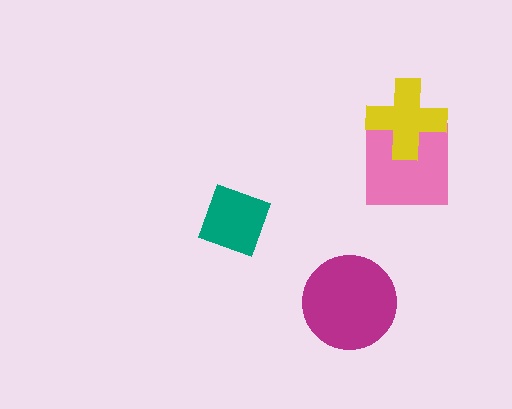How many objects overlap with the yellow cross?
1 object overlaps with the yellow cross.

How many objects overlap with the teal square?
0 objects overlap with the teal square.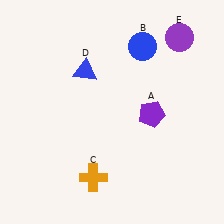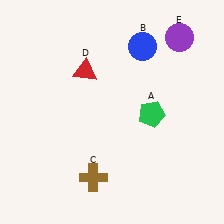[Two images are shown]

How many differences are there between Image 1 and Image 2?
There are 3 differences between the two images.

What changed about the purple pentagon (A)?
In Image 1, A is purple. In Image 2, it changed to green.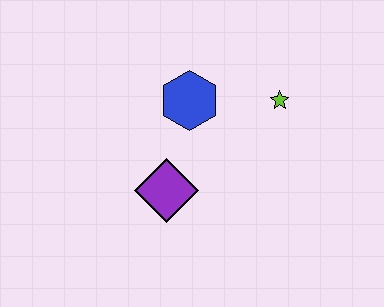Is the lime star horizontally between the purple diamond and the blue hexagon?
No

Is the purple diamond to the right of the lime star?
No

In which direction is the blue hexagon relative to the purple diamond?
The blue hexagon is above the purple diamond.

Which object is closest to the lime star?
The blue hexagon is closest to the lime star.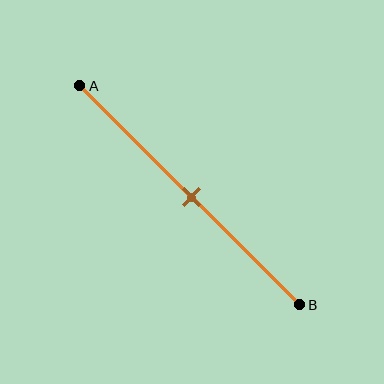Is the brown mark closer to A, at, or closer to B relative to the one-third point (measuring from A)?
The brown mark is closer to point B than the one-third point of segment AB.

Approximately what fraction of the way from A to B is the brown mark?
The brown mark is approximately 50% of the way from A to B.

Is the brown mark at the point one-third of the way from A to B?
No, the mark is at about 50% from A, not at the 33% one-third point.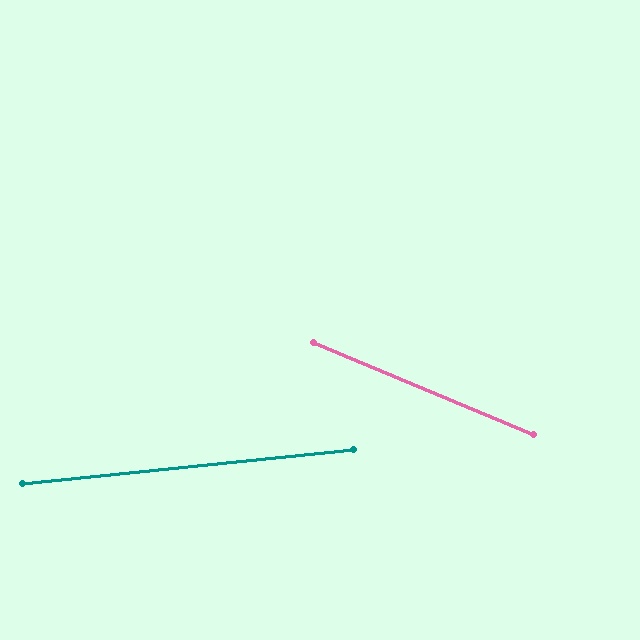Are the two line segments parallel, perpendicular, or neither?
Neither parallel nor perpendicular — they differ by about 28°.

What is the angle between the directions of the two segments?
Approximately 28 degrees.